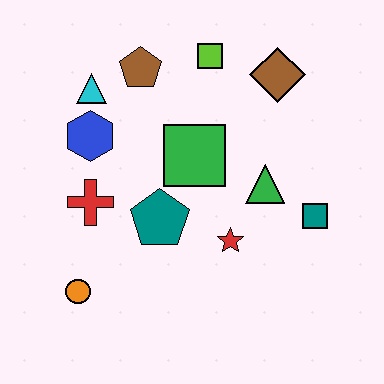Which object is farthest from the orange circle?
The brown diamond is farthest from the orange circle.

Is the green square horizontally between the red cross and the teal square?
Yes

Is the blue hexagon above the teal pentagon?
Yes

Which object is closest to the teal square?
The green triangle is closest to the teal square.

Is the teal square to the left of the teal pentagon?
No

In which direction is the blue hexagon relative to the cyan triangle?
The blue hexagon is below the cyan triangle.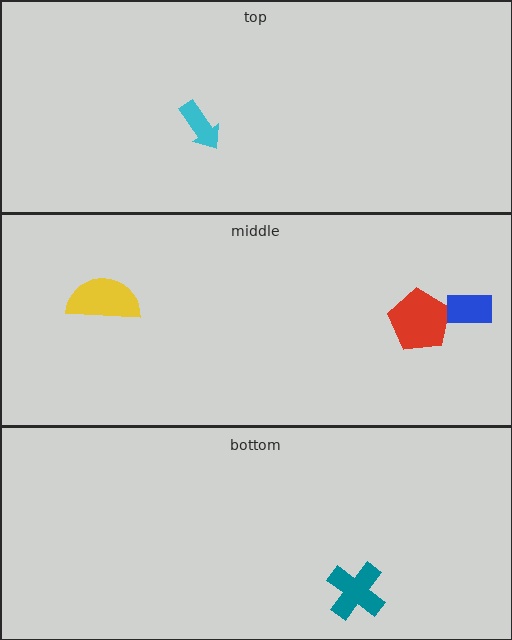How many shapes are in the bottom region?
1.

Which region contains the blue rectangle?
The middle region.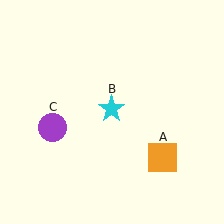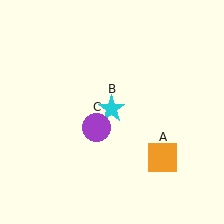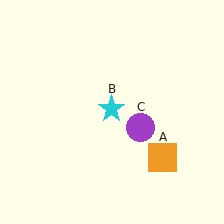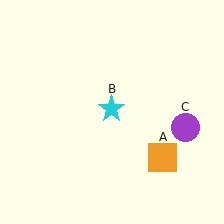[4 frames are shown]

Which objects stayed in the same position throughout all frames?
Orange square (object A) and cyan star (object B) remained stationary.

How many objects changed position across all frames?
1 object changed position: purple circle (object C).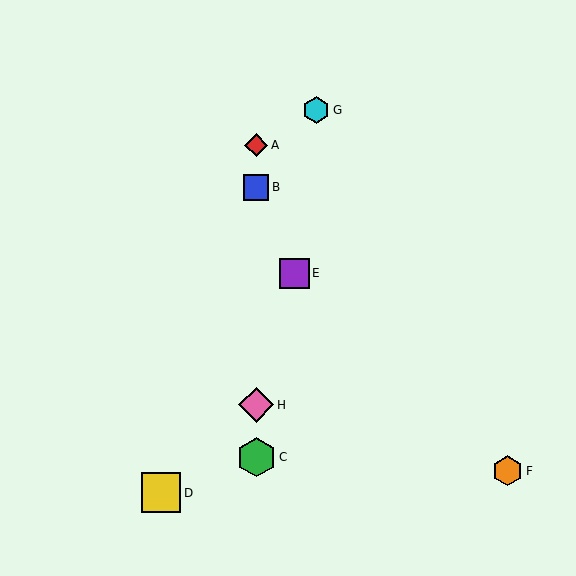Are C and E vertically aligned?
No, C is at x≈256 and E is at x≈295.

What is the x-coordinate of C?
Object C is at x≈256.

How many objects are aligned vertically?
4 objects (A, B, C, H) are aligned vertically.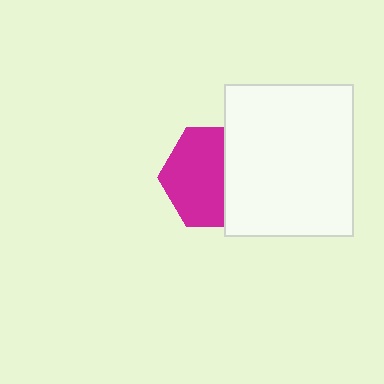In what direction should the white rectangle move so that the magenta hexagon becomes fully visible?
The white rectangle should move right. That is the shortest direction to clear the overlap and leave the magenta hexagon fully visible.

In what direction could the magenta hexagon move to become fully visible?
The magenta hexagon could move left. That would shift it out from behind the white rectangle entirely.